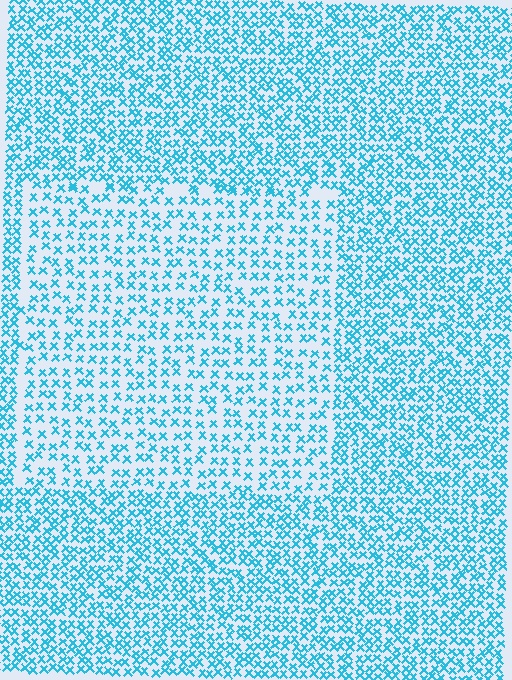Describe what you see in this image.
The image contains small cyan elements arranged at two different densities. A rectangle-shaped region is visible where the elements are less densely packed than the surrounding area.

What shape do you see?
I see a rectangle.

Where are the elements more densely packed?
The elements are more densely packed outside the rectangle boundary.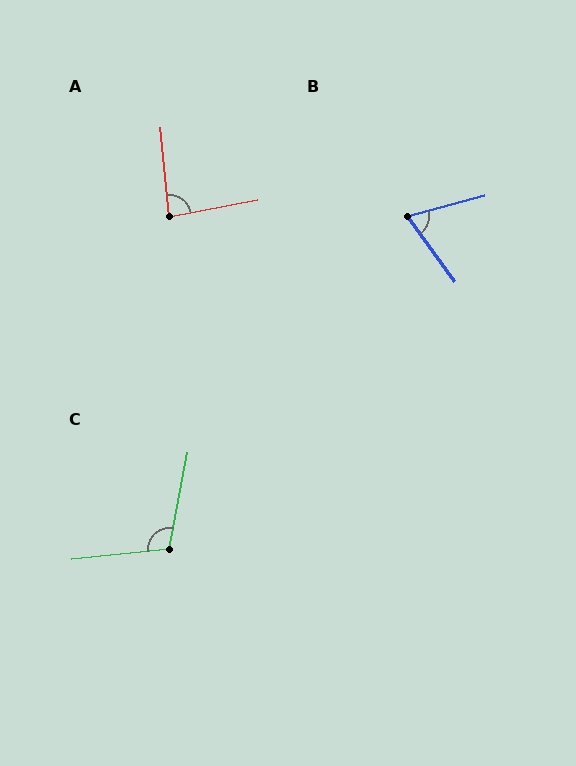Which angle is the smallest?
B, at approximately 69 degrees.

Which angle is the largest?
C, at approximately 106 degrees.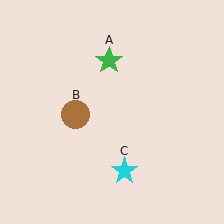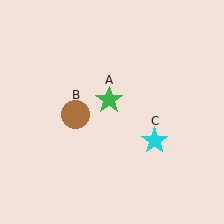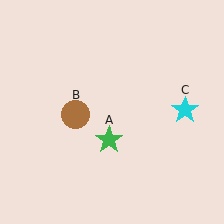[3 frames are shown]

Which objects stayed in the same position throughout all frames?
Brown circle (object B) remained stationary.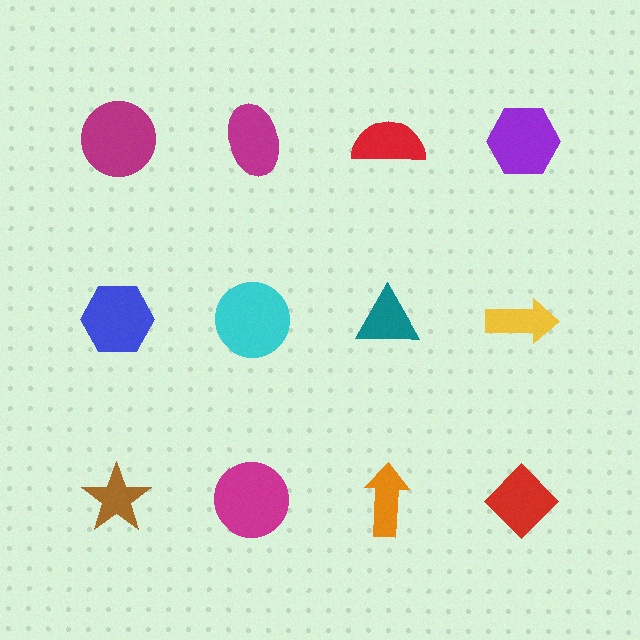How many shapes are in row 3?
4 shapes.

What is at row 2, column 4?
A yellow arrow.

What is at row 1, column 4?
A purple hexagon.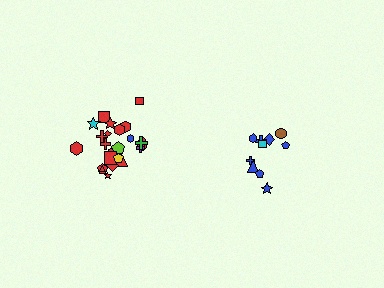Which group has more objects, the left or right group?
The left group.